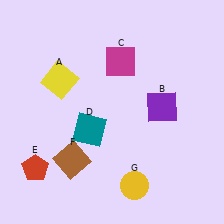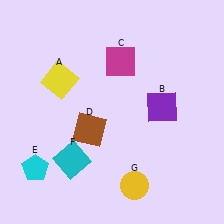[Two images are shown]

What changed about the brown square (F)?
In Image 1, F is brown. In Image 2, it changed to cyan.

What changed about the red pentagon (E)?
In Image 1, E is red. In Image 2, it changed to cyan.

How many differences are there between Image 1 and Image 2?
There are 3 differences between the two images.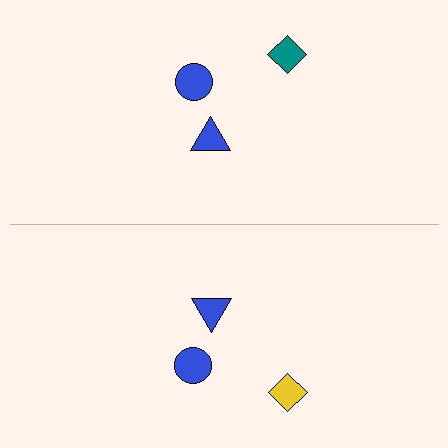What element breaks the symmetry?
The yellow diamond on the bottom side breaks the symmetry — its mirror counterpart is teal.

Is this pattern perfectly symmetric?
No, the pattern is not perfectly symmetric. The yellow diamond on the bottom side breaks the symmetry — its mirror counterpart is teal.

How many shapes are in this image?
There are 6 shapes in this image.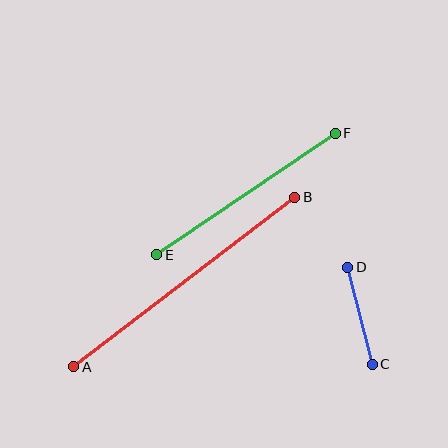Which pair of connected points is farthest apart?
Points A and B are farthest apart.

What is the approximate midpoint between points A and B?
The midpoint is at approximately (184, 282) pixels.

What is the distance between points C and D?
The distance is approximately 100 pixels.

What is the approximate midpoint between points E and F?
The midpoint is at approximately (246, 194) pixels.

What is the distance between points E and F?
The distance is approximately 216 pixels.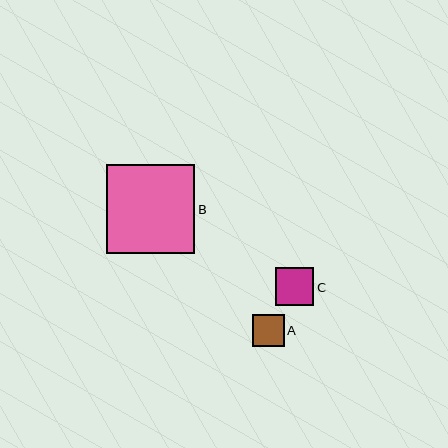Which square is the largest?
Square B is the largest with a size of approximately 89 pixels.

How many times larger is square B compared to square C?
Square B is approximately 2.3 times the size of square C.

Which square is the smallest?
Square A is the smallest with a size of approximately 32 pixels.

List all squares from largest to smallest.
From largest to smallest: B, C, A.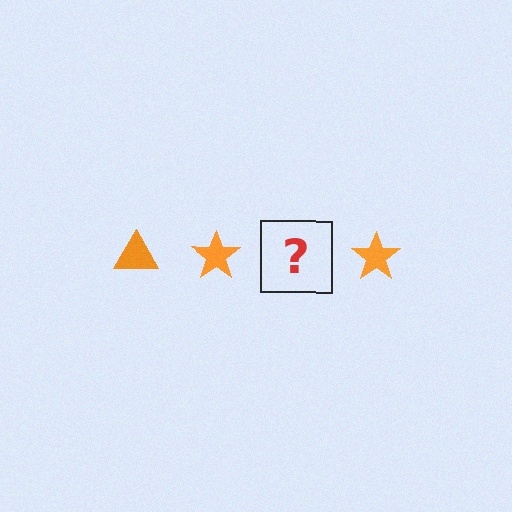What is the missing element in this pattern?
The missing element is an orange triangle.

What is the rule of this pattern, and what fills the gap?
The rule is that the pattern cycles through triangle, star shapes in orange. The gap should be filled with an orange triangle.